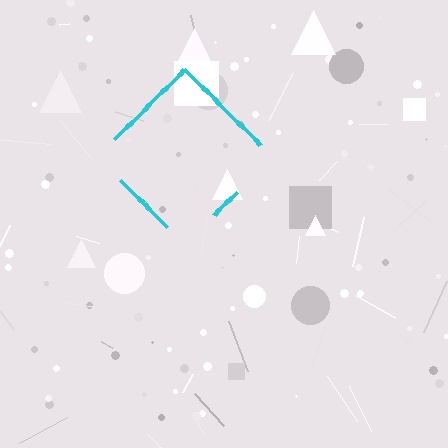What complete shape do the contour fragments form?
The contour fragments form a diamond.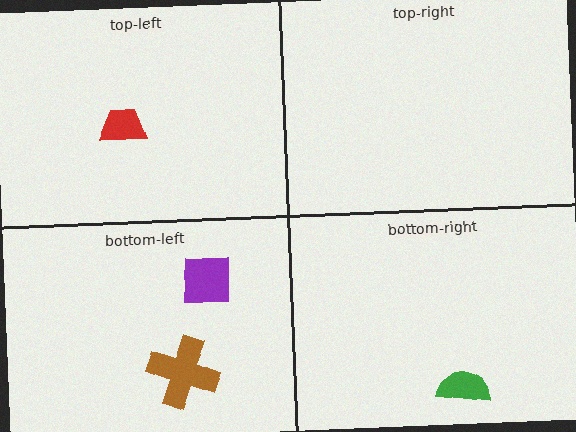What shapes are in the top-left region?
The red trapezoid.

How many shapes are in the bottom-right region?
1.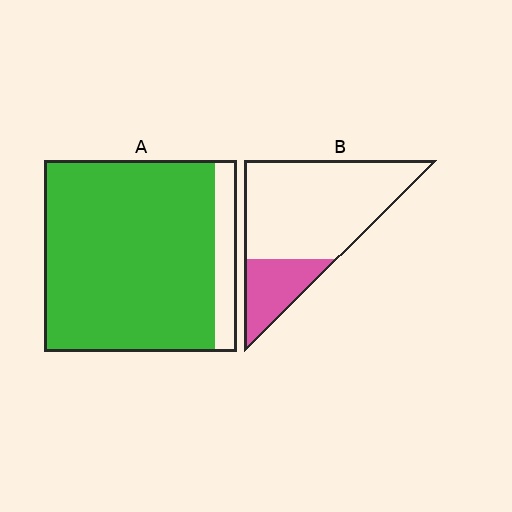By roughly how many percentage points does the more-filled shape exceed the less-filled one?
By roughly 65 percentage points (A over B).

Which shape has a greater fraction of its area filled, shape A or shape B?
Shape A.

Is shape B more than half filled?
No.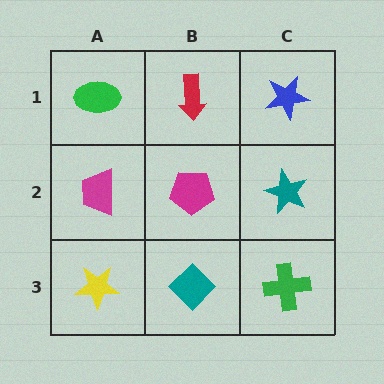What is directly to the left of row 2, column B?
A magenta trapezoid.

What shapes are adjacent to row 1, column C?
A teal star (row 2, column C), a red arrow (row 1, column B).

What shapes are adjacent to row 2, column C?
A blue star (row 1, column C), a green cross (row 3, column C), a magenta pentagon (row 2, column B).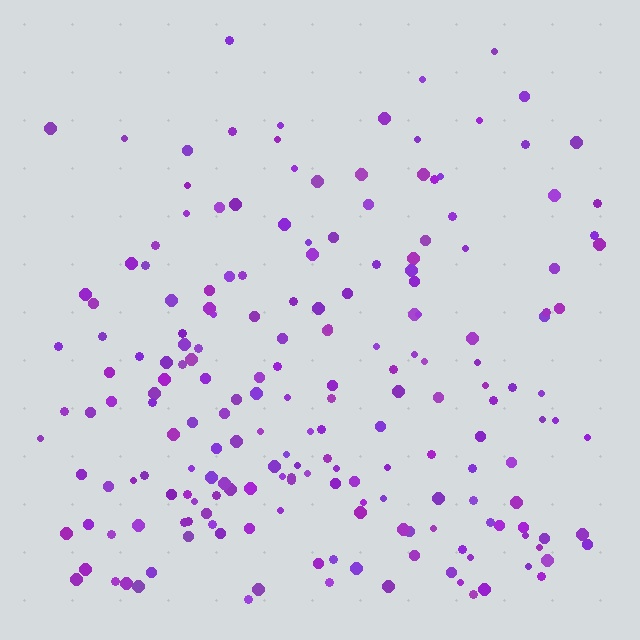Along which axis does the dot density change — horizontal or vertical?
Vertical.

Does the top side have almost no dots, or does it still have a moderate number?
Still a moderate number, just noticeably fewer than the bottom.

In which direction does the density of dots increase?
From top to bottom, with the bottom side densest.